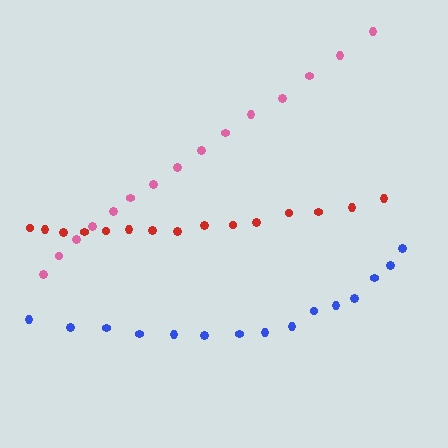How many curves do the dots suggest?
There are 3 distinct paths.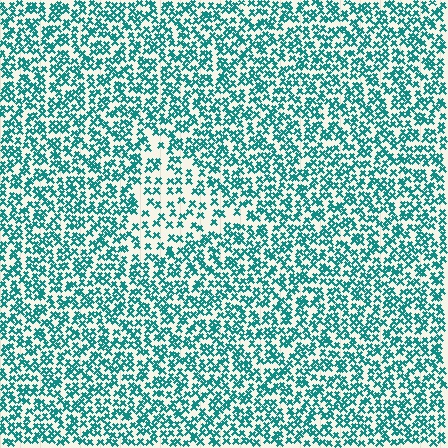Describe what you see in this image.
The image contains small teal elements arranged at two different densities. A triangle-shaped region is visible where the elements are less densely packed than the surrounding area.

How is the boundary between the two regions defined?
The boundary is defined by a change in element density (approximately 1.9x ratio). All elements are the same color, size, and shape.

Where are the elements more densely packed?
The elements are more densely packed outside the triangle boundary.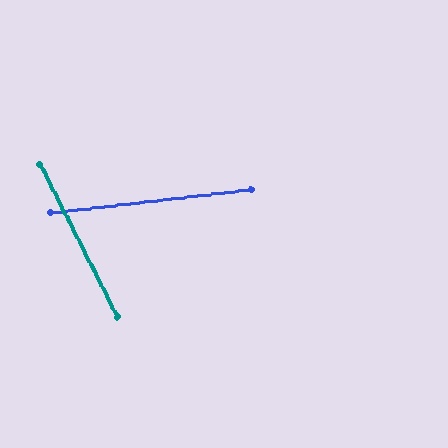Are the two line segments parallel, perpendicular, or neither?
Neither parallel nor perpendicular — they differ by about 70°.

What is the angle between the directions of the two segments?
Approximately 70 degrees.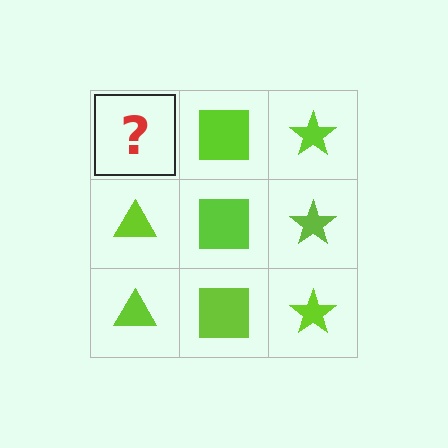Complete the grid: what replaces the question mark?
The question mark should be replaced with a lime triangle.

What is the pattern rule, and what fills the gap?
The rule is that each column has a consistent shape. The gap should be filled with a lime triangle.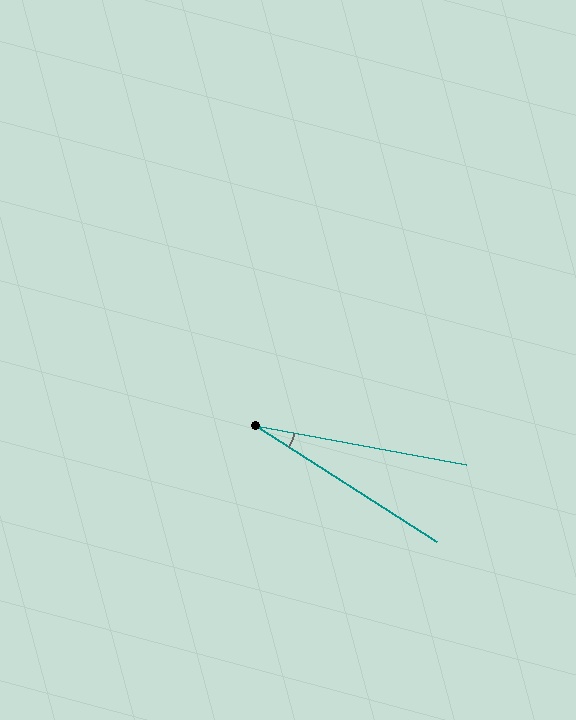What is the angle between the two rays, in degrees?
Approximately 22 degrees.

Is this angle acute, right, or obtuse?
It is acute.